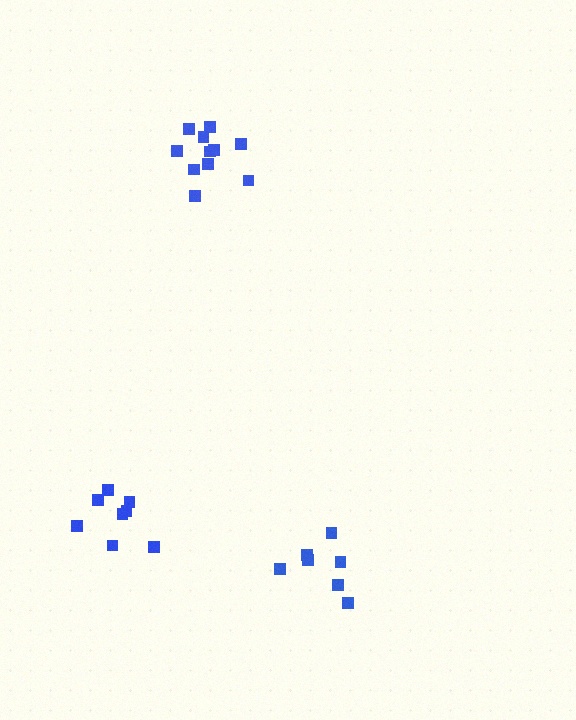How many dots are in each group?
Group 1: 8 dots, Group 2: 7 dots, Group 3: 11 dots (26 total).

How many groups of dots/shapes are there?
There are 3 groups.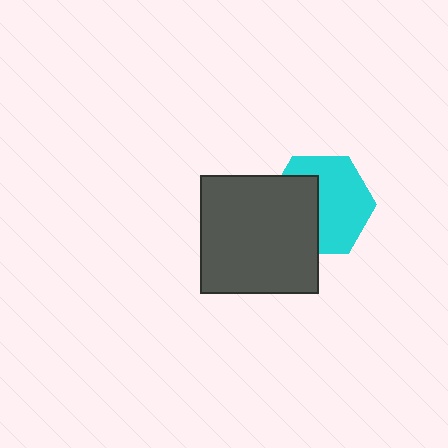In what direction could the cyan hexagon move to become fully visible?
The cyan hexagon could move right. That would shift it out from behind the dark gray square entirely.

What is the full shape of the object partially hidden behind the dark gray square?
The partially hidden object is a cyan hexagon.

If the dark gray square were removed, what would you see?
You would see the complete cyan hexagon.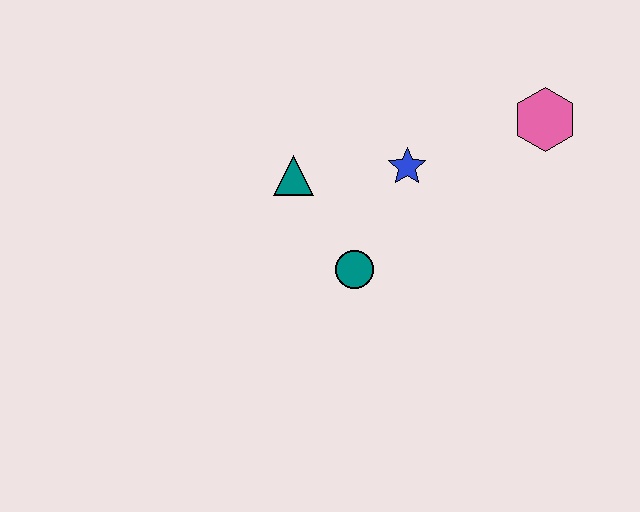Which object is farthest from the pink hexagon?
The teal triangle is farthest from the pink hexagon.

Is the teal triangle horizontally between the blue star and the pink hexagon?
No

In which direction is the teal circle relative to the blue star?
The teal circle is below the blue star.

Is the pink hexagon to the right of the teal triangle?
Yes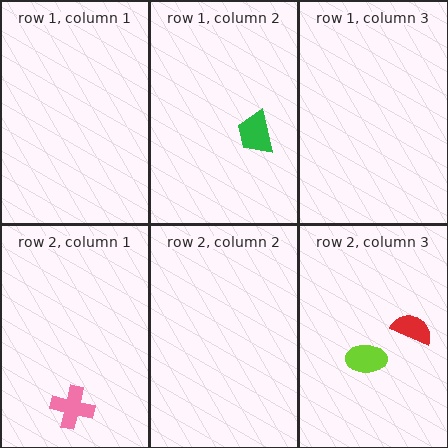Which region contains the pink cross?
The row 2, column 1 region.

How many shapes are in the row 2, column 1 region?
1.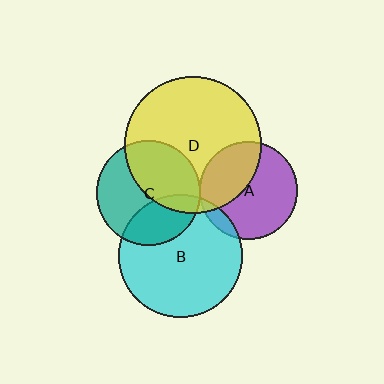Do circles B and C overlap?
Yes.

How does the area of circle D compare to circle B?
Approximately 1.2 times.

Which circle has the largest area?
Circle D (yellow).